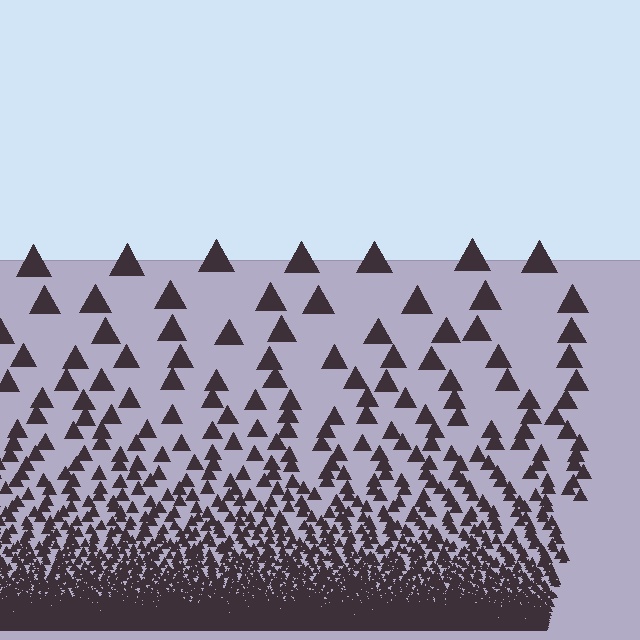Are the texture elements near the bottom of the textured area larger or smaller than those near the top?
Smaller. The gradient is inverted — elements near the bottom are smaller and denser.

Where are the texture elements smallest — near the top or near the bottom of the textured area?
Near the bottom.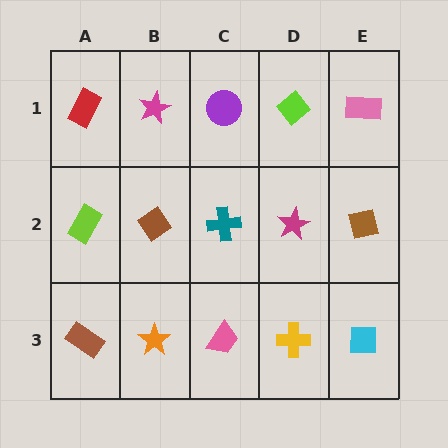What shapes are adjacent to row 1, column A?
A lime rectangle (row 2, column A), a magenta star (row 1, column B).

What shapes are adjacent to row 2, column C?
A purple circle (row 1, column C), a pink trapezoid (row 3, column C), a brown diamond (row 2, column B), a magenta star (row 2, column D).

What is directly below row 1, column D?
A magenta star.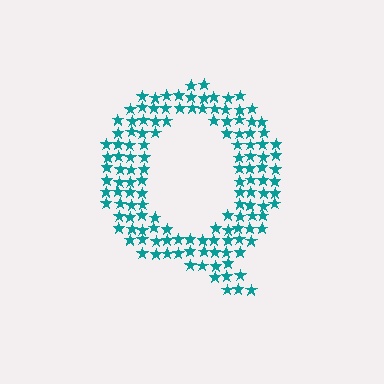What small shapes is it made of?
It is made of small stars.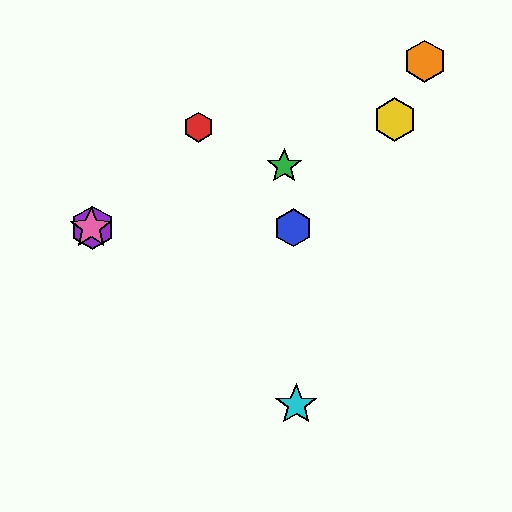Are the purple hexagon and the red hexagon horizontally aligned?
No, the purple hexagon is at y≈228 and the red hexagon is at y≈127.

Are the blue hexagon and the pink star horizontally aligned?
Yes, both are at y≈228.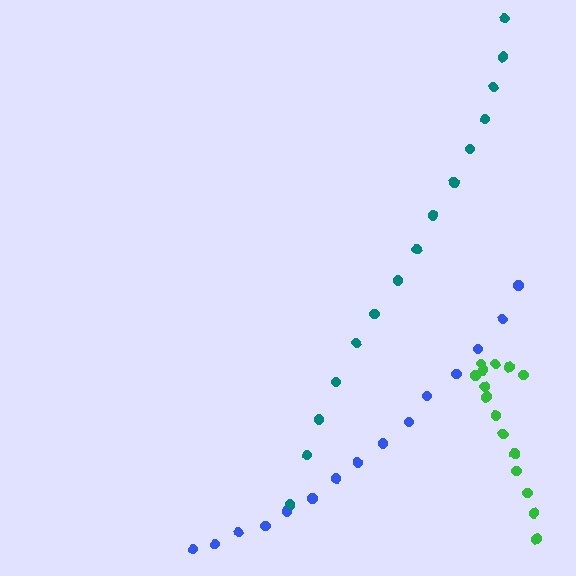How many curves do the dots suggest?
There are 3 distinct paths.